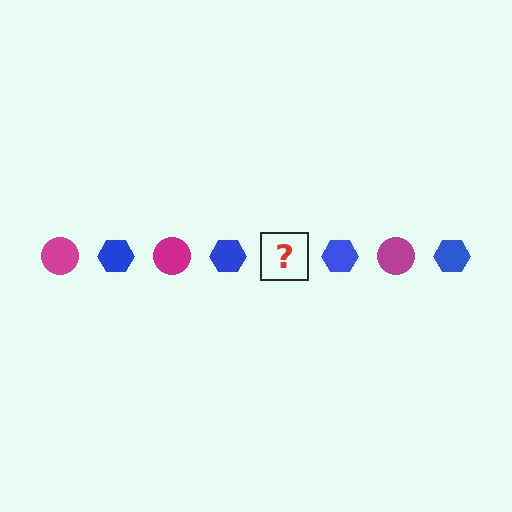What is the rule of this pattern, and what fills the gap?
The rule is that the pattern alternates between magenta circle and blue hexagon. The gap should be filled with a magenta circle.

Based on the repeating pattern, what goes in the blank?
The blank should be a magenta circle.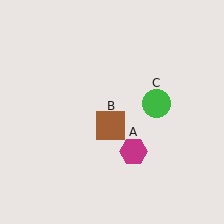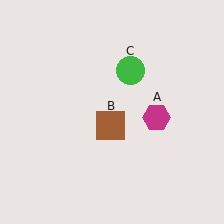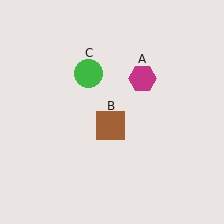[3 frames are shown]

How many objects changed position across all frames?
2 objects changed position: magenta hexagon (object A), green circle (object C).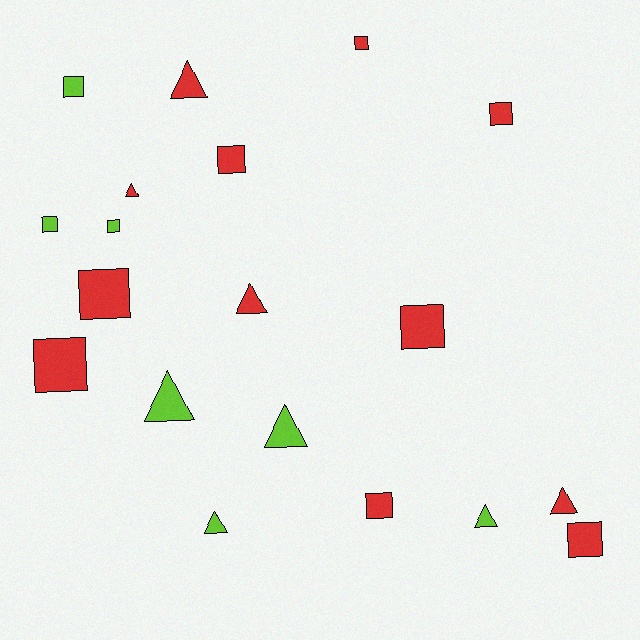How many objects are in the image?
There are 19 objects.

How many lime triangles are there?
There are 4 lime triangles.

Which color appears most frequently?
Red, with 12 objects.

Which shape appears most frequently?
Square, with 11 objects.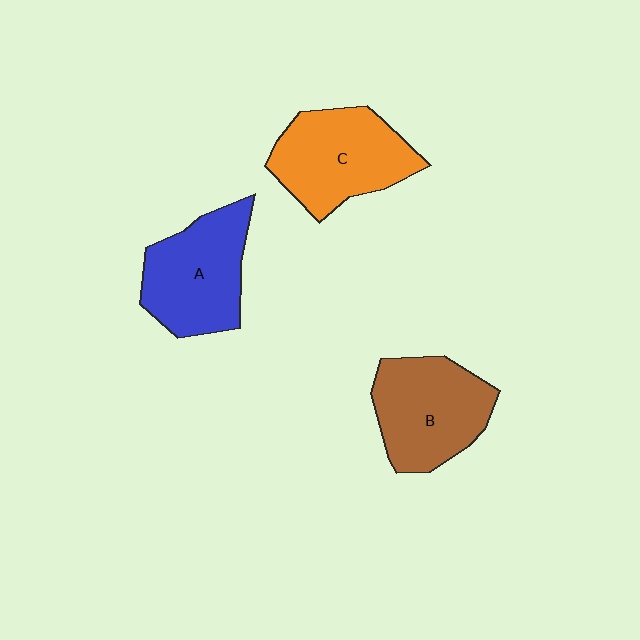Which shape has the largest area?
Shape C (orange).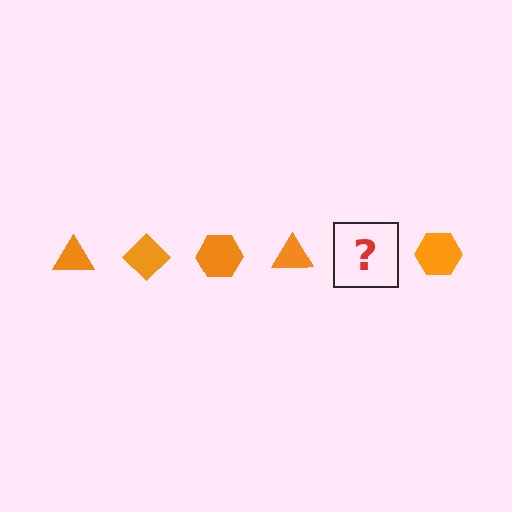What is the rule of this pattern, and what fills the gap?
The rule is that the pattern cycles through triangle, diamond, hexagon shapes in orange. The gap should be filled with an orange diamond.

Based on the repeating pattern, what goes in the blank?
The blank should be an orange diamond.